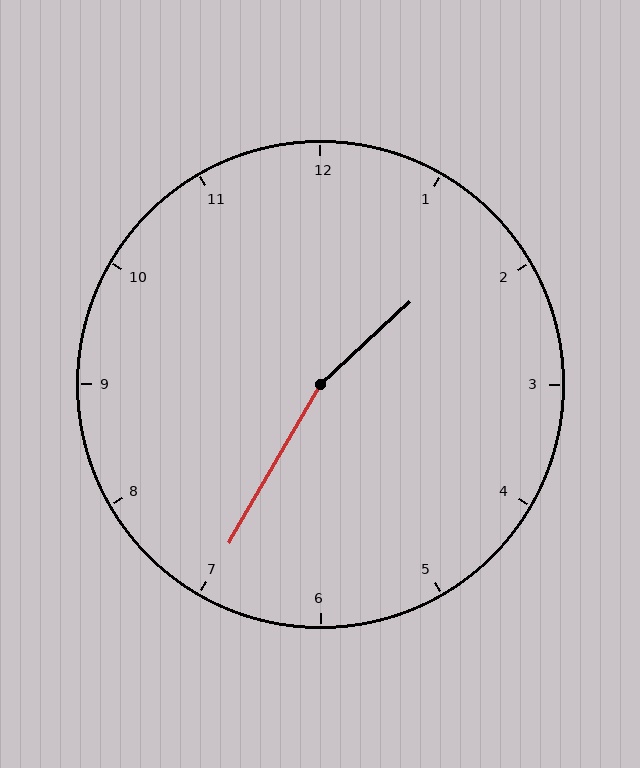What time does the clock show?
1:35.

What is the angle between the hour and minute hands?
Approximately 162 degrees.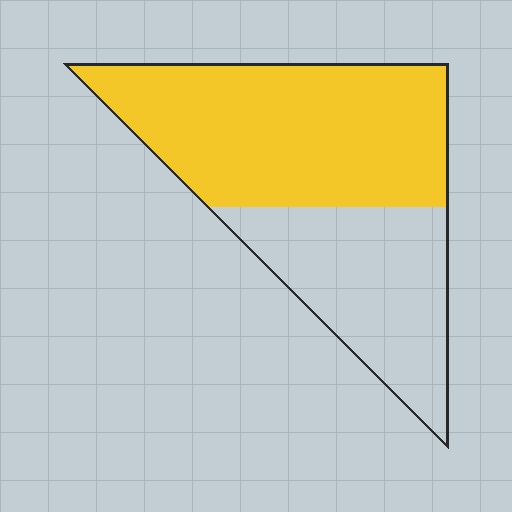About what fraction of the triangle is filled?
About three fifths (3/5).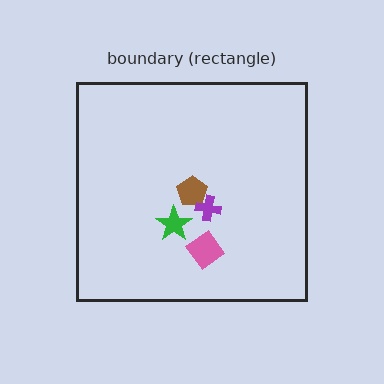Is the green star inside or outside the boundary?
Inside.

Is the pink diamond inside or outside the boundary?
Inside.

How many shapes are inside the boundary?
4 inside, 0 outside.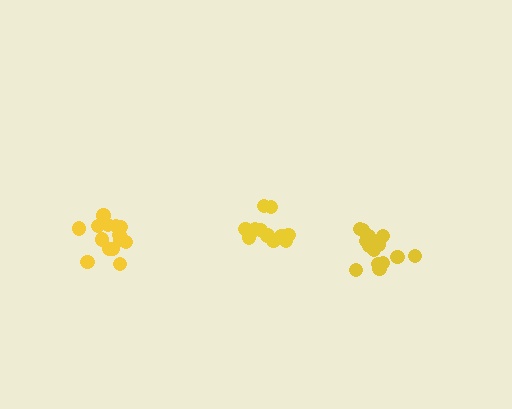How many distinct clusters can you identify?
There are 3 distinct clusters.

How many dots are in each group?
Group 1: 16 dots, Group 2: 14 dots, Group 3: 15 dots (45 total).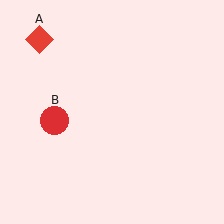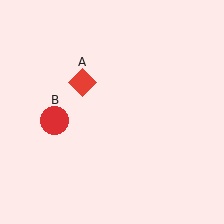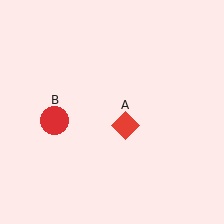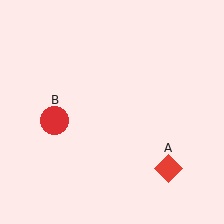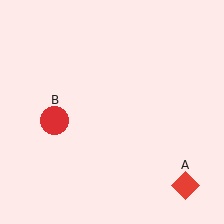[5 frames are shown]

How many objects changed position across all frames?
1 object changed position: red diamond (object A).